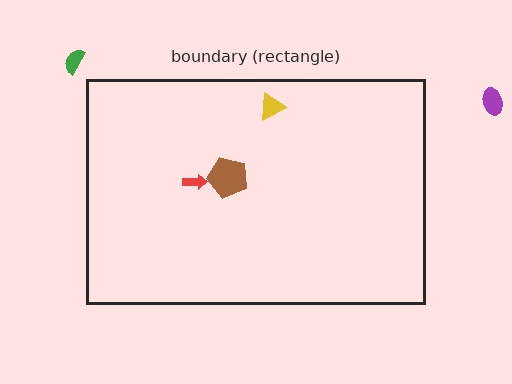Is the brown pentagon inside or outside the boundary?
Inside.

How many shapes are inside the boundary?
3 inside, 2 outside.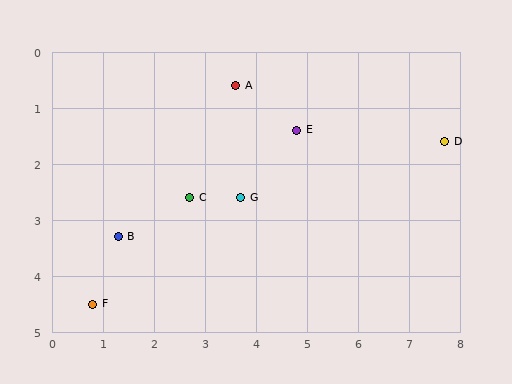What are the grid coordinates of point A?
Point A is at approximately (3.6, 0.6).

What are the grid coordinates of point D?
Point D is at approximately (7.7, 1.6).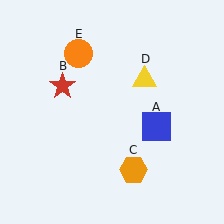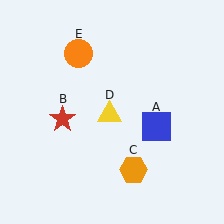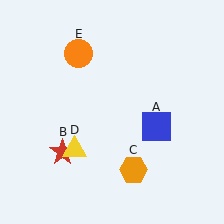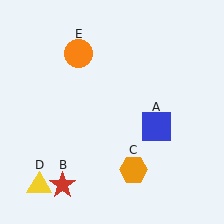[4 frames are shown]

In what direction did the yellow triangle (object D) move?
The yellow triangle (object D) moved down and to the left.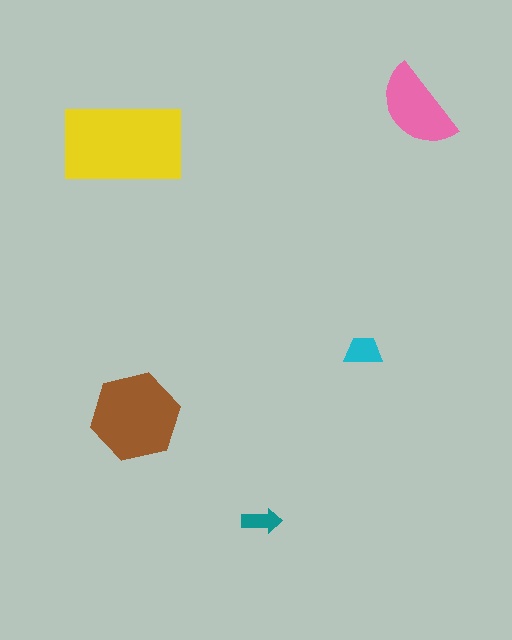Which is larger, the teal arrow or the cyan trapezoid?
The cyan trapezoid.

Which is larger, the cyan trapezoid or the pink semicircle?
The pink semicircle.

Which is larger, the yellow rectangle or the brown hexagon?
The yellow rectangle.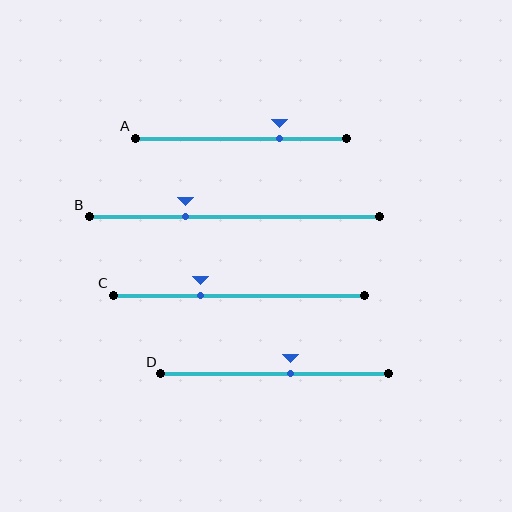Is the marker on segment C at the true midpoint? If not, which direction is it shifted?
No, the marker on segment C is shifted to the left by about 15% of the segment length.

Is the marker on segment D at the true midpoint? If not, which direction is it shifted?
No, the marker on segment D is shifted to the right by about 7% of the segment length.